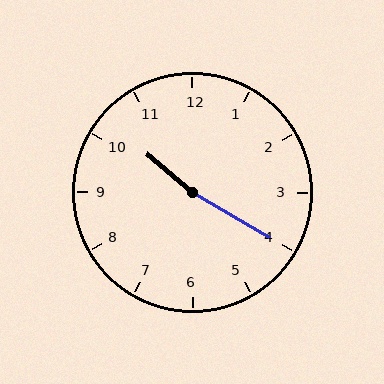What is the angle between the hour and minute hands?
Approximately 170 degrees.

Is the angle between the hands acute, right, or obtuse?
It is obtuse.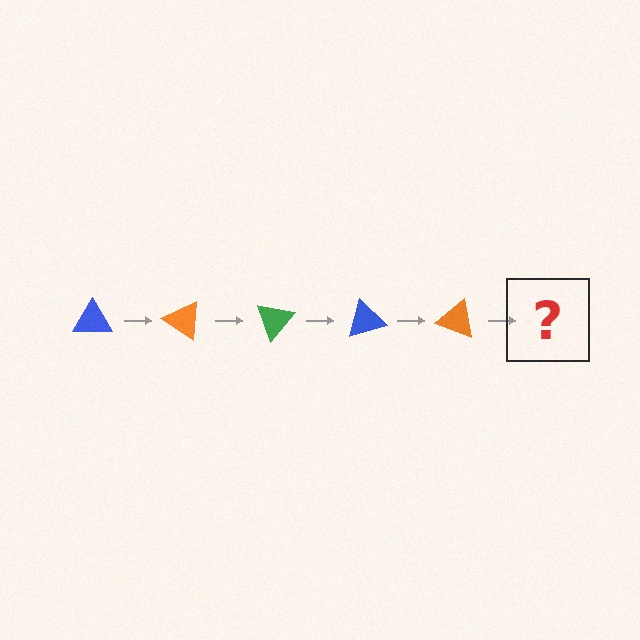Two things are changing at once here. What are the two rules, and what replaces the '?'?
The two rules are that it rotates 35 degrees each step and the color cycles through blue, orange, and green. The '?' should be a green triangle, rotated 175 degrees from the start.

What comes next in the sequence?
The next element should be a green triangle, rotated 175 degrees from the start.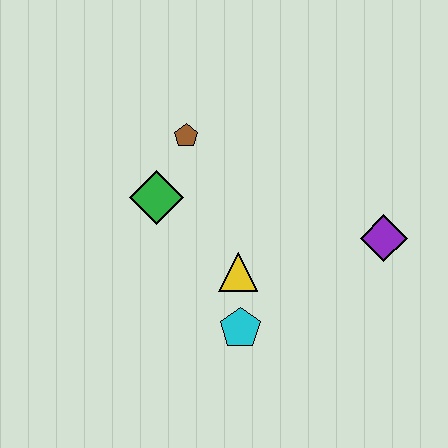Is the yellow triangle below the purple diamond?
Yes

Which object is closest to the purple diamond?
The yellow triangle is closest to the purple diamond.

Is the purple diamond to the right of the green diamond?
Yes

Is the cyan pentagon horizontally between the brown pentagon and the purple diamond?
Yes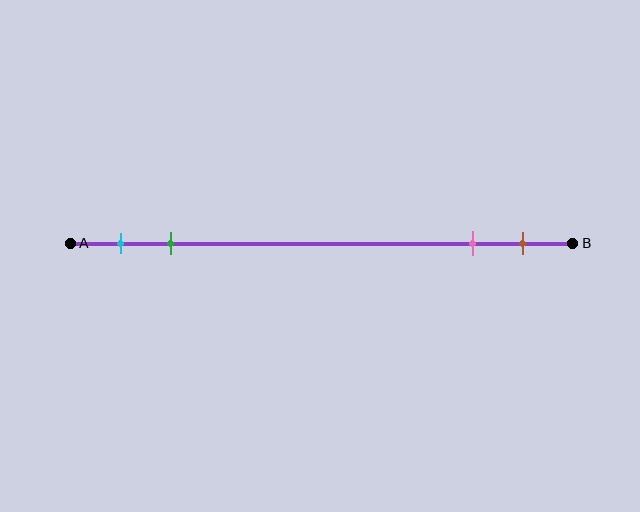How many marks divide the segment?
There are 4 marks dividing the segment.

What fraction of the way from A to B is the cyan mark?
The cyan mark is approximately 10% (0.1) of the way from A to B.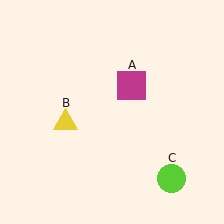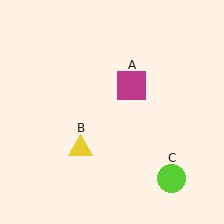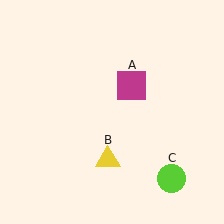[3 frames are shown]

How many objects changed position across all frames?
1 object changed position: yellow triangle (object B).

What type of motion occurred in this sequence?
The yellow triangle (object B) rotated counterclockwise around the center of the scene.